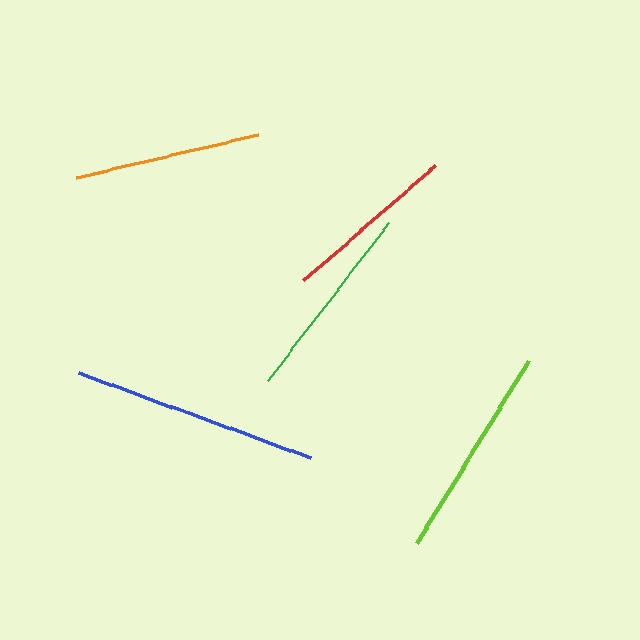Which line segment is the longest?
The blue line is the longest at approximately 247 pixels.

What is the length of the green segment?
The green segment is approximately 199 pixels long.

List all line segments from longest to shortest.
From longest to shortest: blue, lime, green, orange, red.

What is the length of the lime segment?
The lime segment is approximately 214 pixels long.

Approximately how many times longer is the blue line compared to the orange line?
The blue line is approximately 1.3 times the length of the orange line.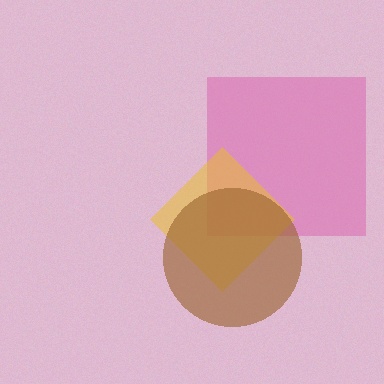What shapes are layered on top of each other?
The layered shapes are: a pink square, a yellow diamond, a brown circle.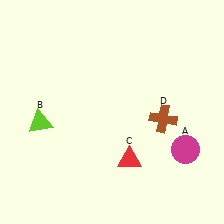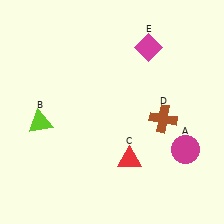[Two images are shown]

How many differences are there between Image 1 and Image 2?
There is 1 difference between the two images.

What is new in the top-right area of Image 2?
A magenta diamond (E) was added in the top-right area of Image 2.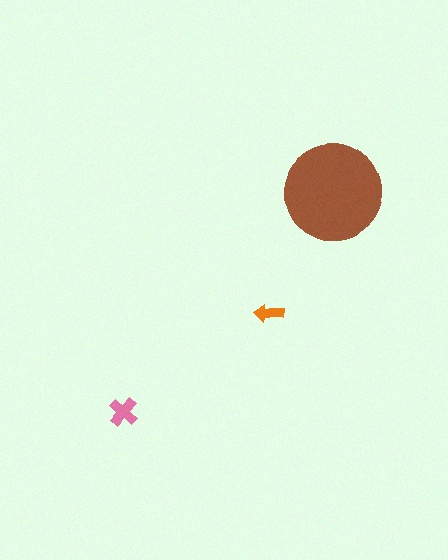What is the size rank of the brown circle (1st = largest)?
1st.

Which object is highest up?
The brown circle is topmost.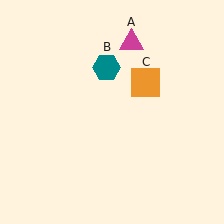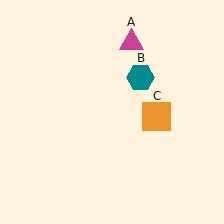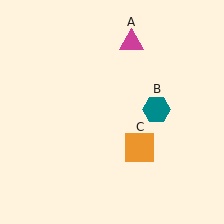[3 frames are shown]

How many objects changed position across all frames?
2 objects changed position: teal hexagon (object B), orange square (object C).